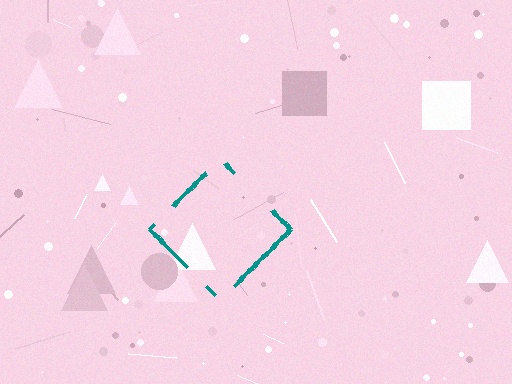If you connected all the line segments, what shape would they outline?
They would outline a diamond.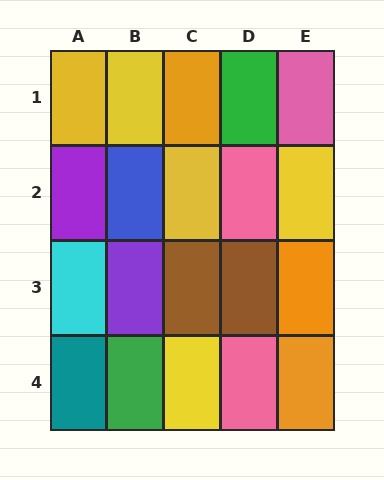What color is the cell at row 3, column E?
Orange.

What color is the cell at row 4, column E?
Orange.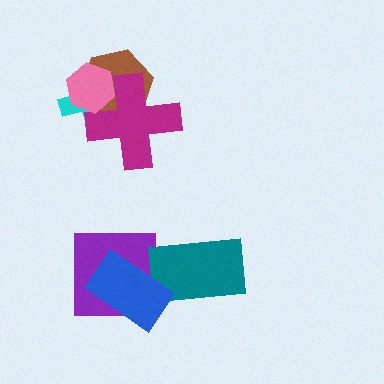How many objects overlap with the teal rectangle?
1 object overlaps with the teal rectangle.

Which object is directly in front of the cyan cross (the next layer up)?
The brown hexagon is directly in front of the cyan cross.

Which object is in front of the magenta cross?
The pink hexagon is in front of the magenta cross.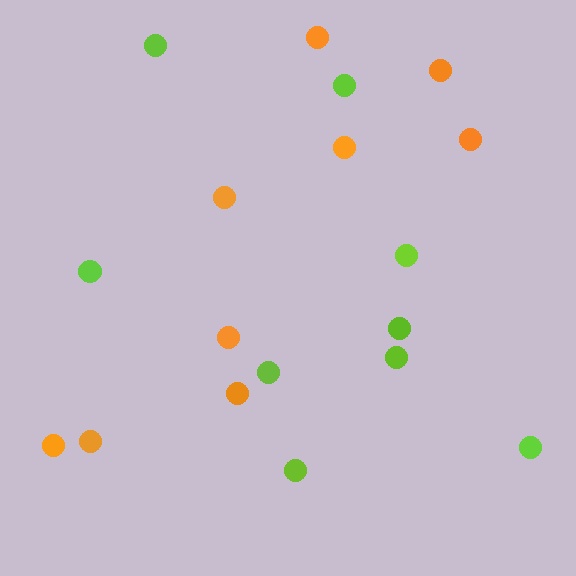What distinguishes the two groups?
There are 2 groups: one group of orange circles (9) and one group of lime circles (9).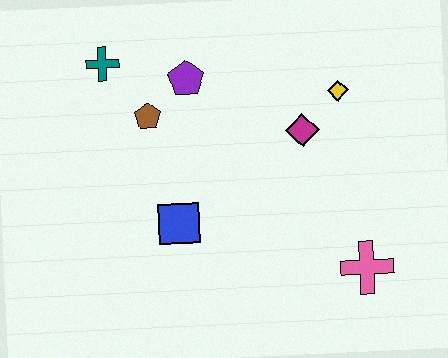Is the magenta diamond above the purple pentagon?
No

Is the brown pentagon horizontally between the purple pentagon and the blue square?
No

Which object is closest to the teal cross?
The brown pentagon is closest to the teal cross.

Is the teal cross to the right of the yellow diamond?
No